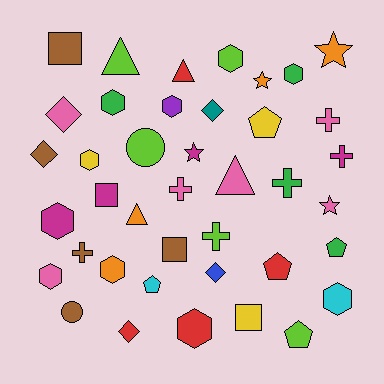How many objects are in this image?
There are 40 objects.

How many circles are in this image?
There are 2 circles.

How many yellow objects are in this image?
There are 3 yellow objects.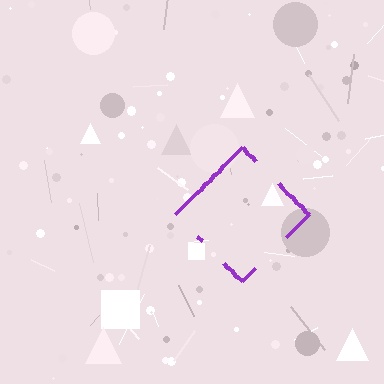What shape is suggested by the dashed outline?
The dashed outline suggests a diamond.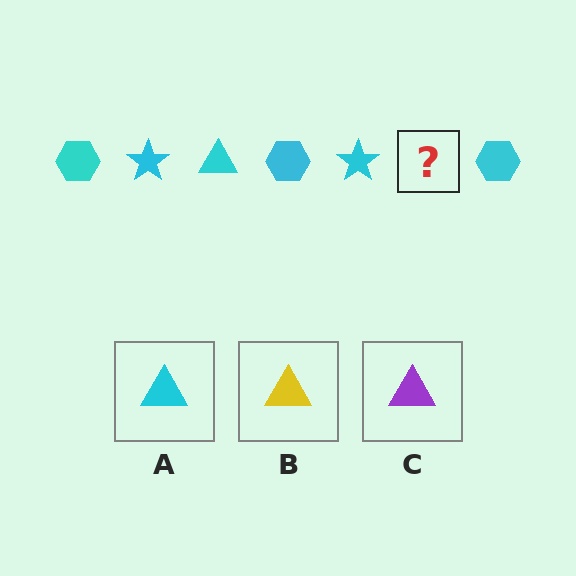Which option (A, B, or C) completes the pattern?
A.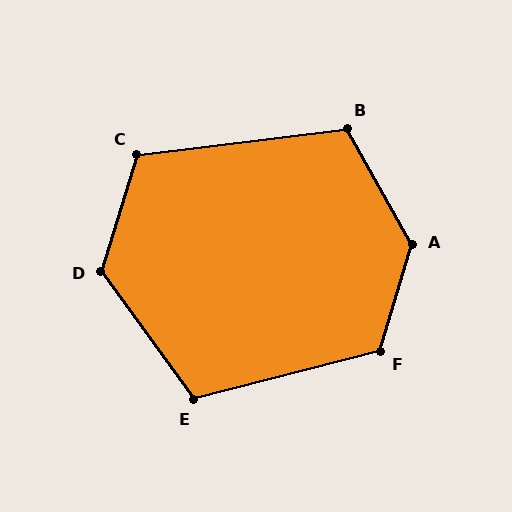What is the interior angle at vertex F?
Approximately 121 degrees (obtuse).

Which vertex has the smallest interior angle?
E, at approximately 112 degrees.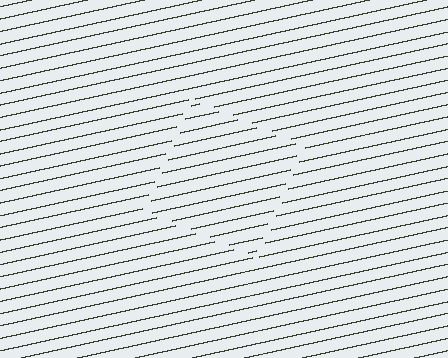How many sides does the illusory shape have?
4 sides — the line-ends trace a square.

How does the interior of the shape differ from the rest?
The interior of the shape contains the same grating, shifted by half a period — the contour is defined by the phase discontinuity where line-ends from the inner and outer gratings abut.